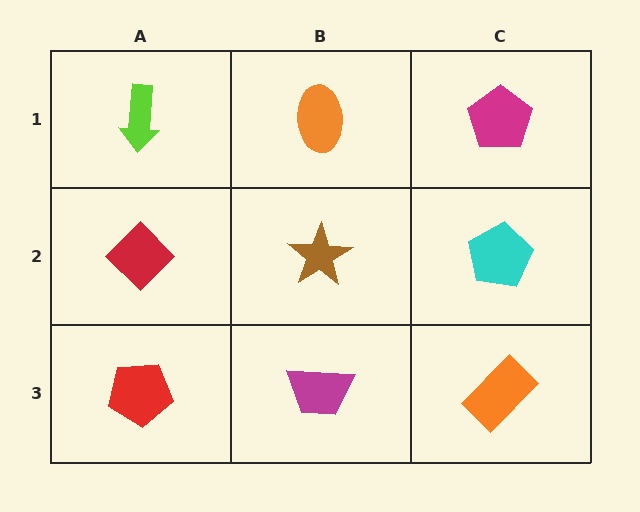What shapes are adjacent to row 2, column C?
A magenta pentagon (row 1, column C), an orange rectangle (row 3, column C), a brown star (row 2, column B).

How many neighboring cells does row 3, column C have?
2.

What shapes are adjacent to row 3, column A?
A red diamond (row 2, column A), a magenta trapezoid (row 3, column B).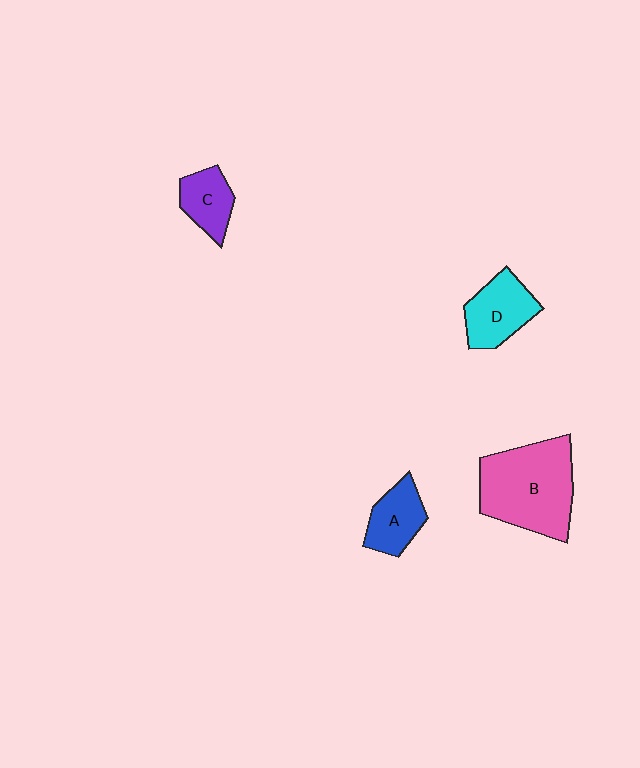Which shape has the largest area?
Shape B (pink).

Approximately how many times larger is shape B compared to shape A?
Approximately 2.3 times.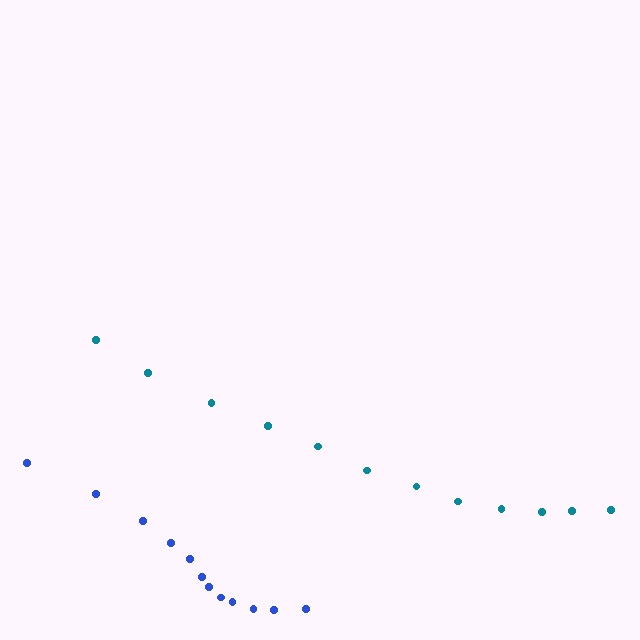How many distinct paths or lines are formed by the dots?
There are 2 distinct paths.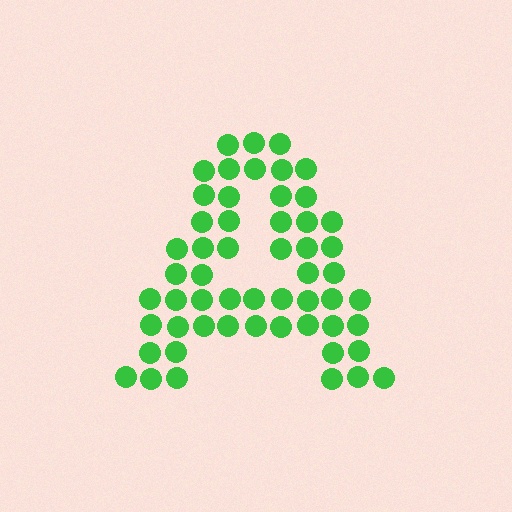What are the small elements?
The small elements are circles.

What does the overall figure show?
The overall figure shows the letter A.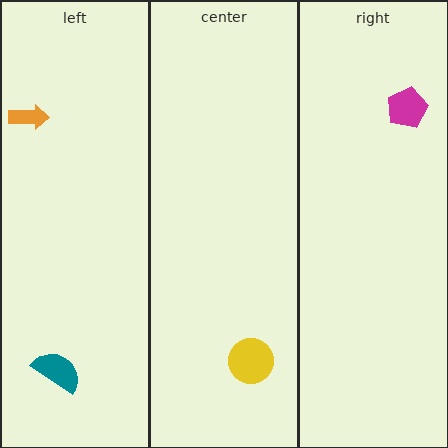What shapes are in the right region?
The magenta pentagon.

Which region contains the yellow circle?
The center region.